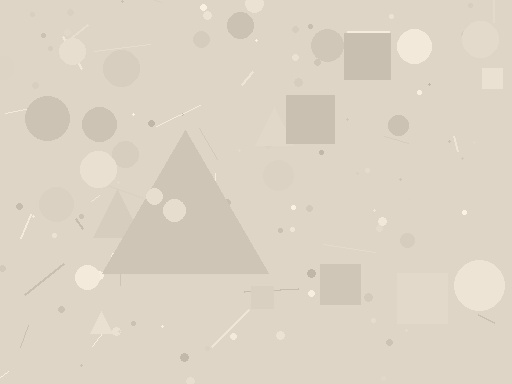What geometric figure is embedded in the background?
A triangle is embedded in the background.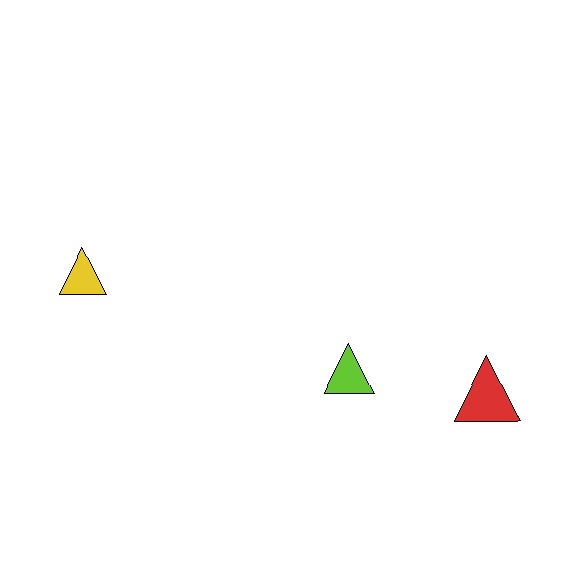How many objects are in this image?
There are 3 objects.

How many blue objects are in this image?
There are no blue objects.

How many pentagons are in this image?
There are no pentagons.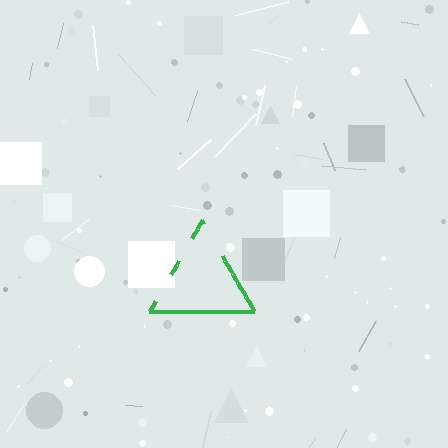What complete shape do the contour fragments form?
The contour fragments form a triangle.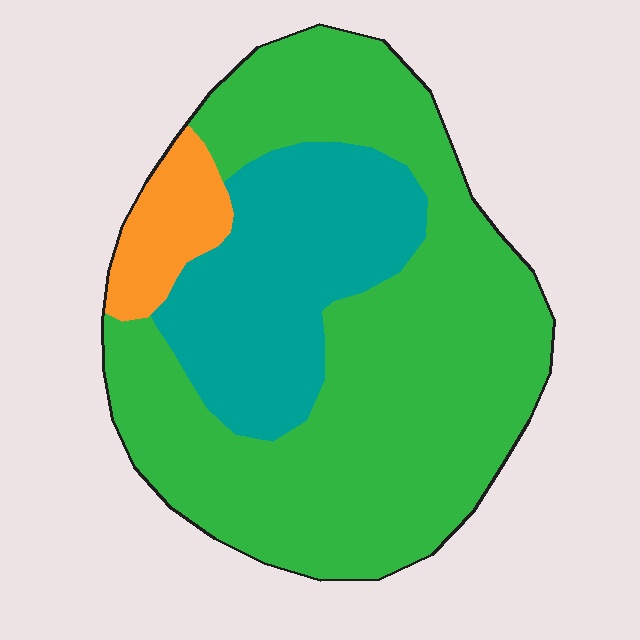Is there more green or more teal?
Green.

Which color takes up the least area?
Orange, at roughly 10%.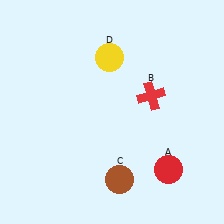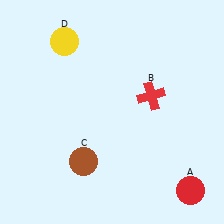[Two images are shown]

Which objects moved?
The objects that moved are: the red circle (A), the brown circle (C), the yellow circle (D).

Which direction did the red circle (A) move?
The red circle (A) moved right.